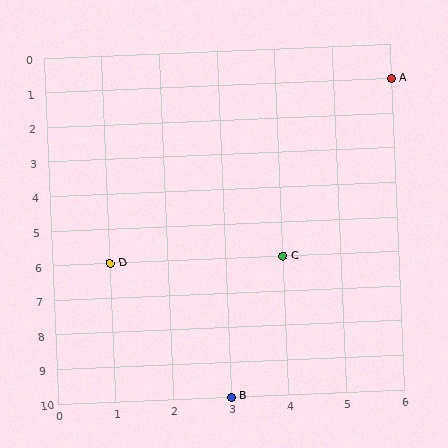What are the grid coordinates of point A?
Point A is at grid coordinates (6, 1).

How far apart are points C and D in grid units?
Points C and D are 3 columns apart.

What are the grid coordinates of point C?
Point C is at grid coordinates (4, 6).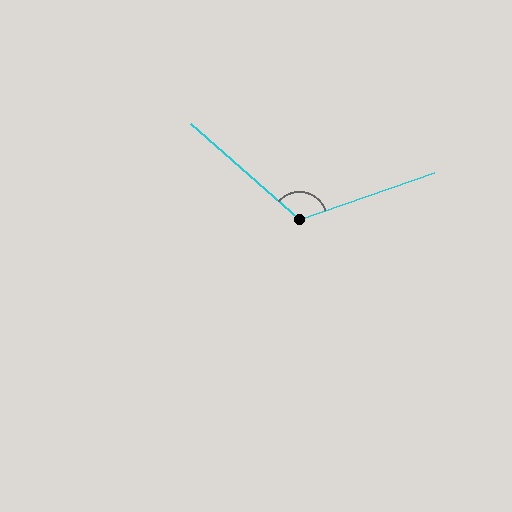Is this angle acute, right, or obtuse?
It is obtuse.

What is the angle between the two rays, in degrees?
Approximately 120 degrees.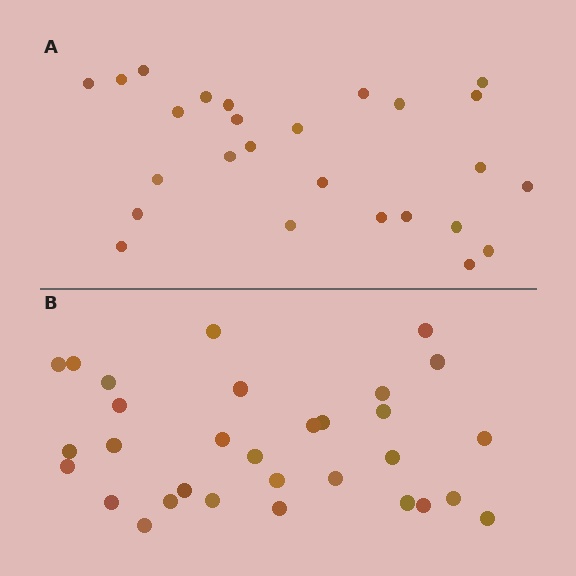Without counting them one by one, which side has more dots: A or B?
Region B (the bottom region) has more dots.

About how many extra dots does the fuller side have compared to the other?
Region B has about 5 more dots than region A.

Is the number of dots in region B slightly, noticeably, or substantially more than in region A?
Region B has only slightly more — the two regions are fairly close. The ratio is roughly 1.2 to 1.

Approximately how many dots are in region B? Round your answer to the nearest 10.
About 30 dots. (The exact count is 31, which rounds to 30.)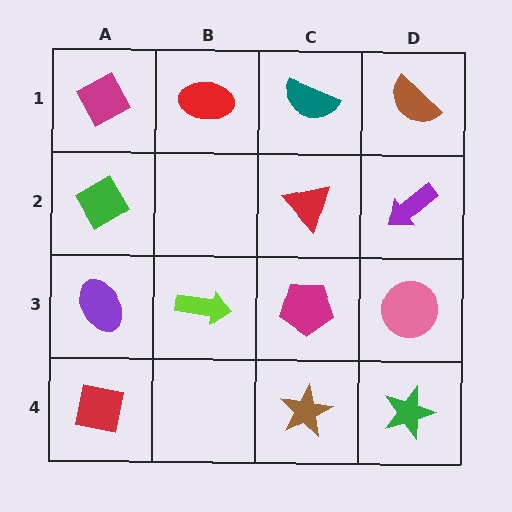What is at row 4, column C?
A brown star.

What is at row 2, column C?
A red triangle.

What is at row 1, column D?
A brown semicircle.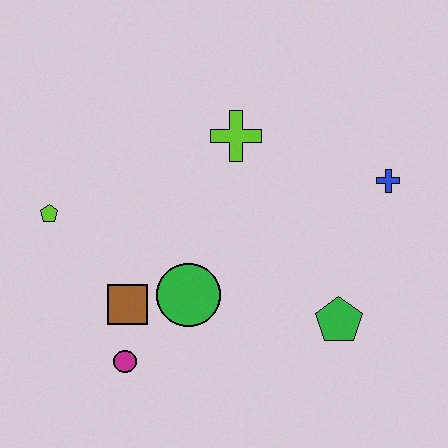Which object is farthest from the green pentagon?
The lime pentagon is farthest from the green pentagon.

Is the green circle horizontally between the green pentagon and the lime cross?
No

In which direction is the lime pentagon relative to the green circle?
The lime pentagon is to the left of the green circle.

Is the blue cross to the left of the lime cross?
No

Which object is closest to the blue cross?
The green pentagon is closest to the blue cross.